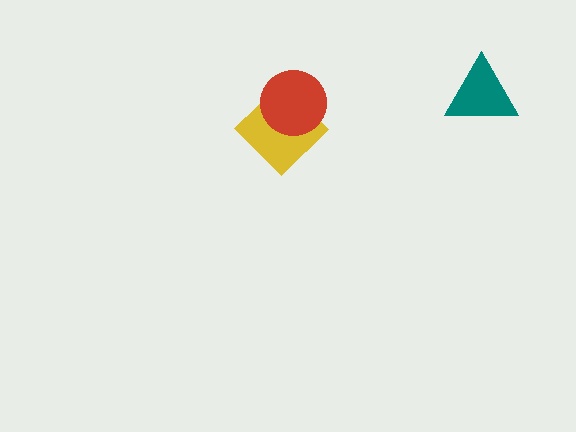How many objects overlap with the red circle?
1 object overlaps with the red circle.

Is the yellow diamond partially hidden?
Yes, it is partially covered by another shape.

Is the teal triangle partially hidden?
No, no other shape covers it.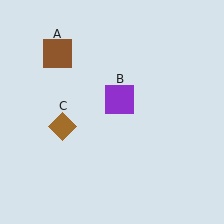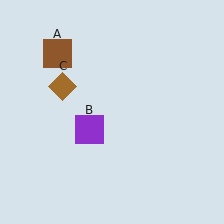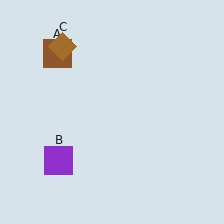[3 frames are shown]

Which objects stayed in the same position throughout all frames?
Brown square (object A) remained stationary.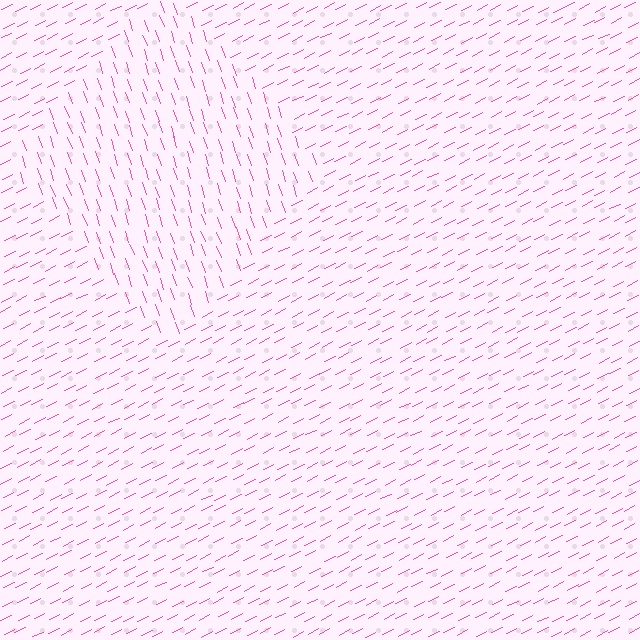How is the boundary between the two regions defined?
The boundary is defined purely by a change in line orientation (approximately 82 degrees difference). All lines are the same color and thickness.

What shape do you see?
I see a diamond.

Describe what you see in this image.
The image is filled with small pink line segments. A diamond region in the image has lines oriented differently from the surrounding lines, creating a visible texture boundary.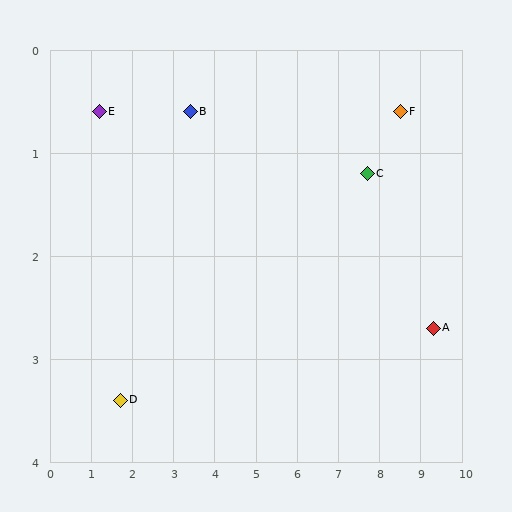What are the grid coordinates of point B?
Point B is at approximately (3.4, 0.6).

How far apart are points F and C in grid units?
Points F and C are about 1.0 grid units apart.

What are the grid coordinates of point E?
Point E is at approximately (1.2, 0.6).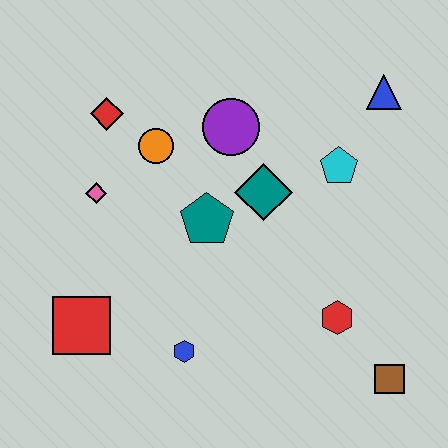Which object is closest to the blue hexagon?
The red square is closest to the blue hexagon.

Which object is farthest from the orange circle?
The brown square is farthest from the orange circle.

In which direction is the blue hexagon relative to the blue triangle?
The blue hexagon is below the blue triangle.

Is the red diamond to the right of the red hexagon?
No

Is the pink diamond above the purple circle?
No